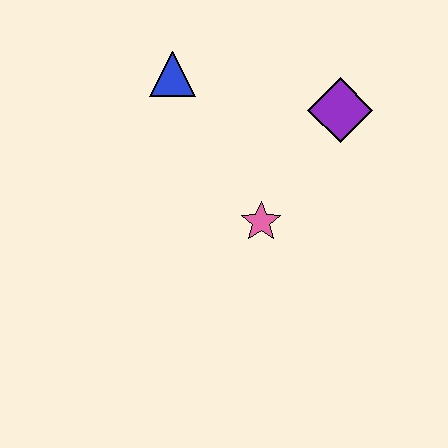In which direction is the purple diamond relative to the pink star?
The purple diamond is above the pink star.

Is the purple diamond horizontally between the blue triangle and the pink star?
No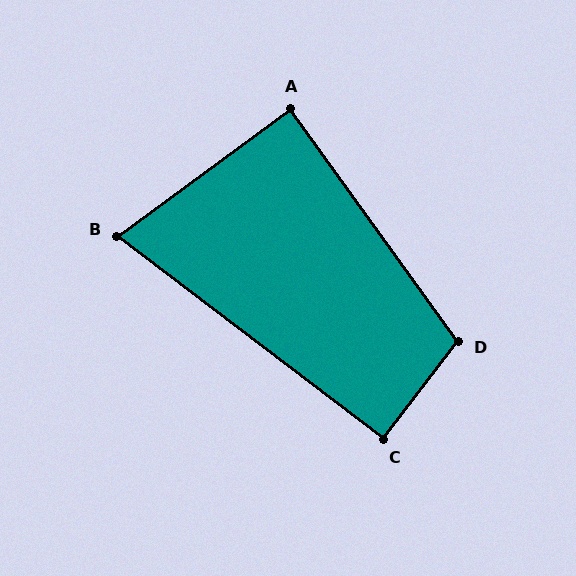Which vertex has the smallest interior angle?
B, at approximately 73 degrees.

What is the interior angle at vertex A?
Approximately 90 degrees (approximately right).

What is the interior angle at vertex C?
Approximately 90 degrees (approximately right).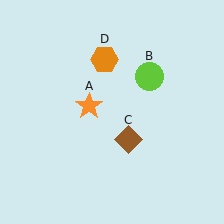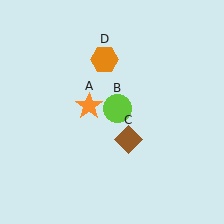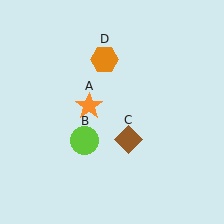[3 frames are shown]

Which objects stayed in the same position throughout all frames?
Orange star (object A) and brown diamond (object C) and orange hexagon (object D) remained stationary.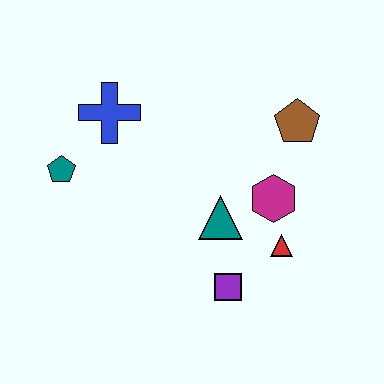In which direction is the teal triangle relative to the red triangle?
The teal triangle is to the left of the red triangle.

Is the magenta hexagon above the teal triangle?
Yes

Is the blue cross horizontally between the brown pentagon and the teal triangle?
No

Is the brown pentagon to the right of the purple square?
Yes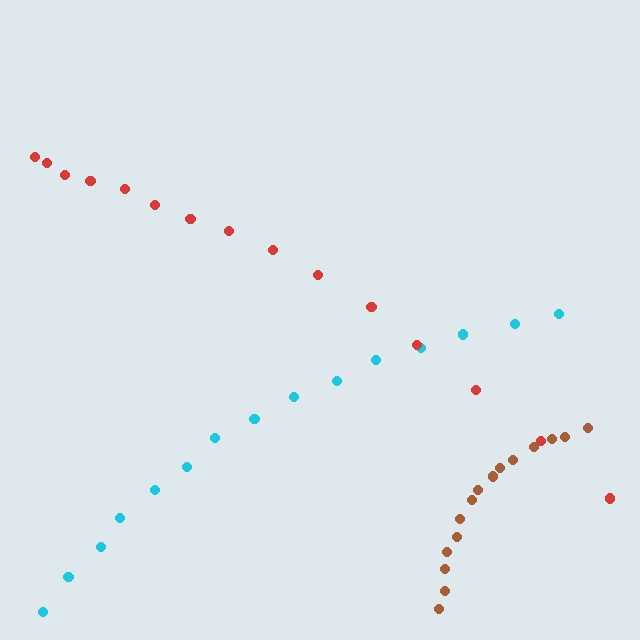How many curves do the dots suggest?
There are 3 distinct paths.